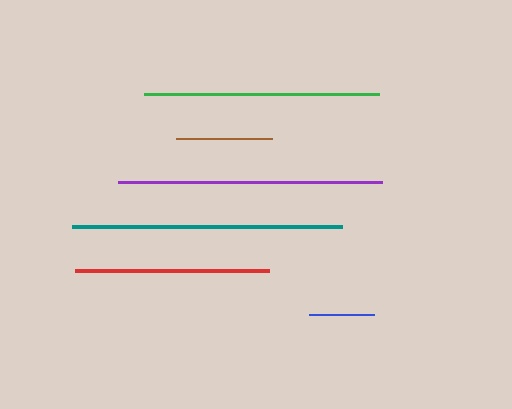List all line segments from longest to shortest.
From longest to shortest: teal, purple, green, red, brown, blue.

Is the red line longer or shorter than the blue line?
The red line is longer than the blue line.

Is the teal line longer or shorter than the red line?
The teal line is longer than the red line.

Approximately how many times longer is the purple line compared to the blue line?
The purple line is approximately 4.0 times the length of the blue line.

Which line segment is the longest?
The teal line is the longest at approximately 270 pixels.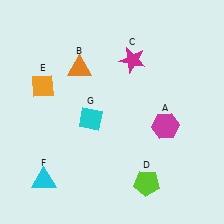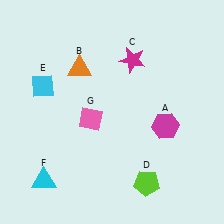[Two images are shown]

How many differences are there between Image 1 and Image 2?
There are 2 differences between the two images.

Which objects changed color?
E changed from orange to cyan. G changed from cyan to pink.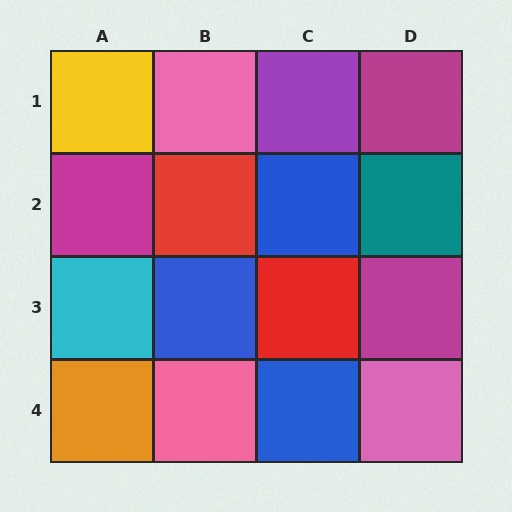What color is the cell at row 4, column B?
Pink.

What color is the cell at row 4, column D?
Pink.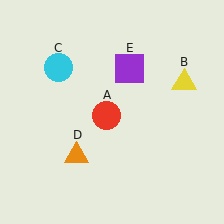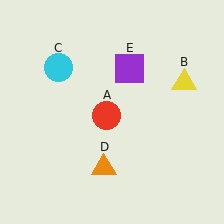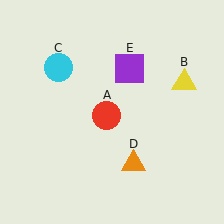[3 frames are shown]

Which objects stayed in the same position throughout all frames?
Red circle (object A) and yellow triangle (object B) and cyan circle (object C) and purple square (object E) remained stationary.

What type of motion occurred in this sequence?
The orange triangle (object D) rotated counterclockwise around the center of the scene.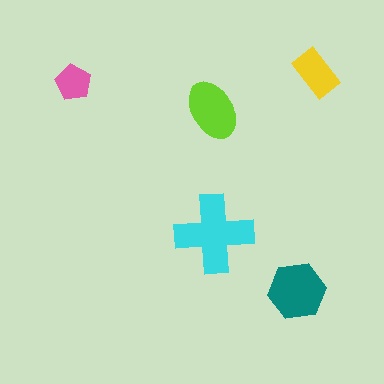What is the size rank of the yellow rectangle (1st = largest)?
4th.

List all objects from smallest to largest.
The pink pentagon, the yellow rectangle, the lime ellipse, the teal hexagon, the cyan cross.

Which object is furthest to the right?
The yellow rectangle is rightmost.